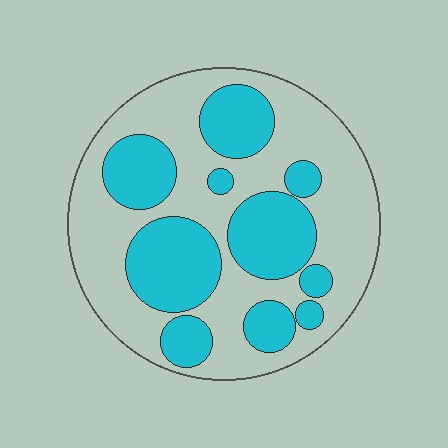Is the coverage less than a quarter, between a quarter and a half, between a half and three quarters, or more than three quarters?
Between a quarter and a half.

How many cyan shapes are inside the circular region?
10.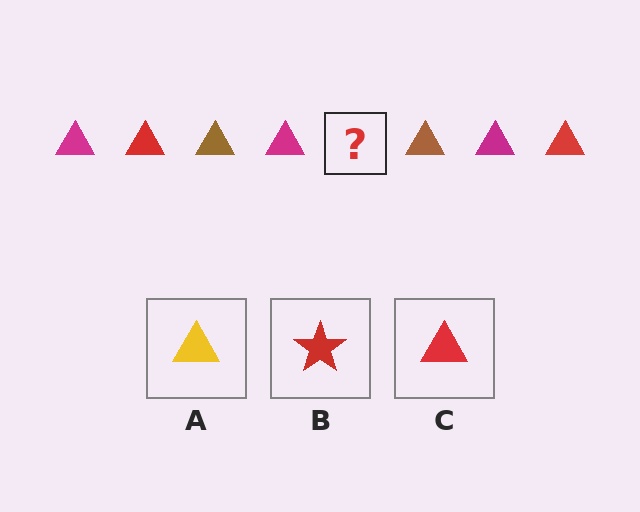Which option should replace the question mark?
Option C.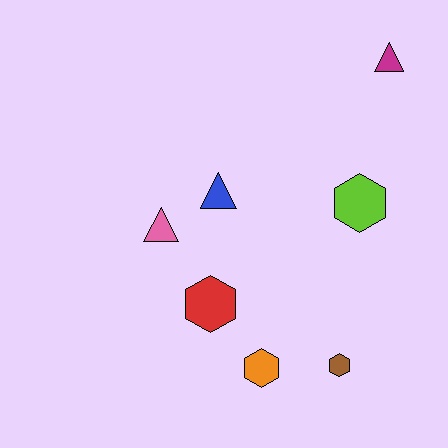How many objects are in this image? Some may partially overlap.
There are 7 objects.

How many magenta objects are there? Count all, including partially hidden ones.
There is 1 magenta object.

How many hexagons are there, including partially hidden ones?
There are 4 hexagons.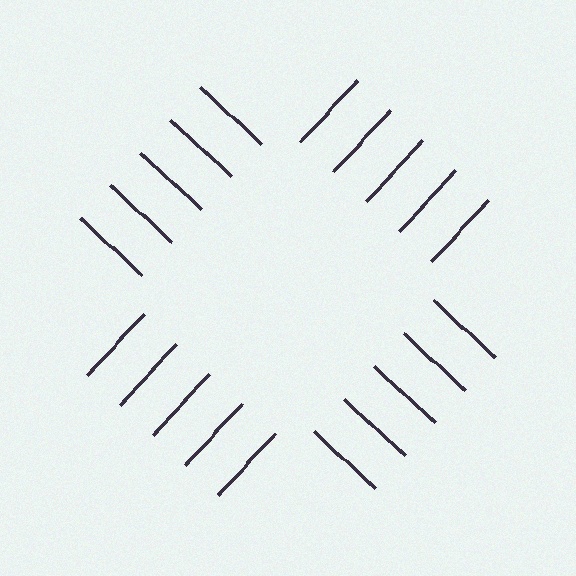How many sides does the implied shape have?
4 sides — the line-ends trace a square.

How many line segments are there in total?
20 — 5 along each of the 4 edges.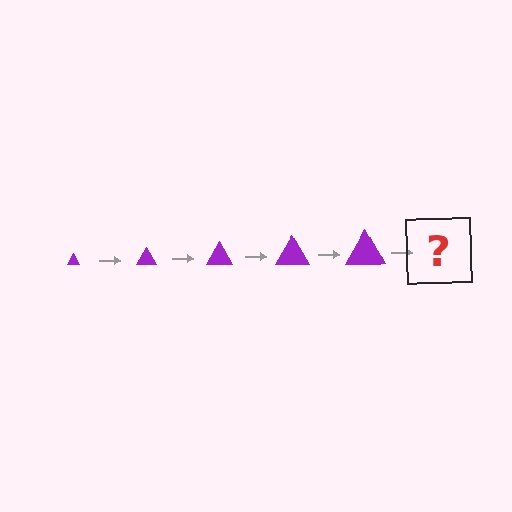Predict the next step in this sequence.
The next step is a purple triangle, larger than the previous one.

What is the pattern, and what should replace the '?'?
The pattern is that the triangle gets progressively larger each step. The '?' should be a purple triangle, larger than the previous one.